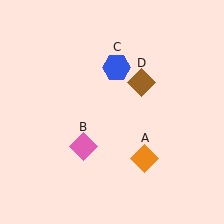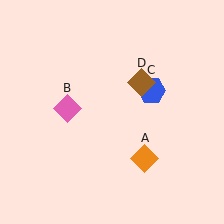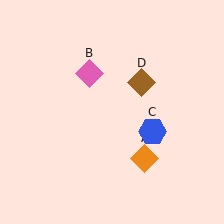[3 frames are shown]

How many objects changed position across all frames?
2 objects changed position: pink diamond (object B), blue hexagon (object C).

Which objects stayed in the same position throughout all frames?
Orange diamond (object A) and brown diamond (object D) remained stationary.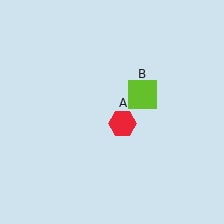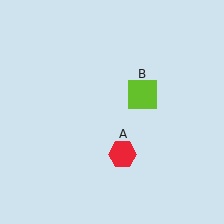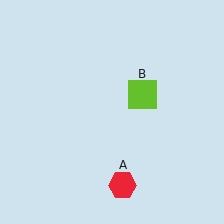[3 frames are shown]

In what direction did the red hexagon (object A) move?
The red hexagon (object A) moved down.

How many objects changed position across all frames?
1 object changed position: red hexagon (object A).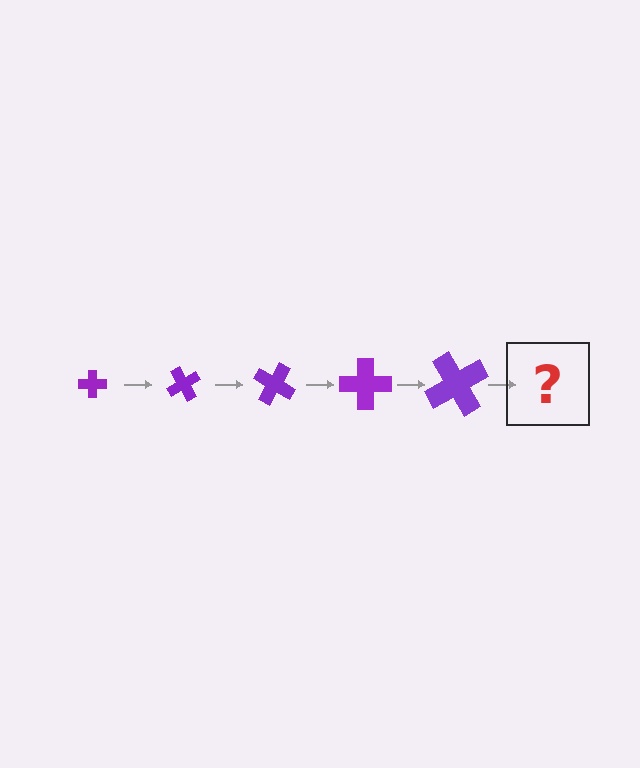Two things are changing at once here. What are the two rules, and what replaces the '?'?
The two rules are that the cross grows larger each step and it rotates 60 degrees each step. The '?' should be a cross, larger than the previous one and rotated 300 degrees from the start.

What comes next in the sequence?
The next element should be a cross, larger than the previous one and rotated 300 degrees from the start.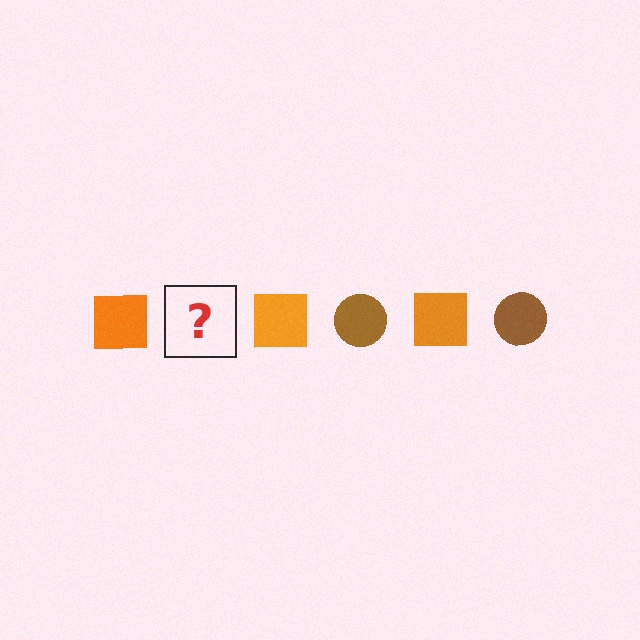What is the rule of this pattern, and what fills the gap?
The rule is that the pattern alternates between orange square and brown circle. The gap should be filled with a brown circle.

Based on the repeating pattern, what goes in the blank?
The blank should be a brown circle.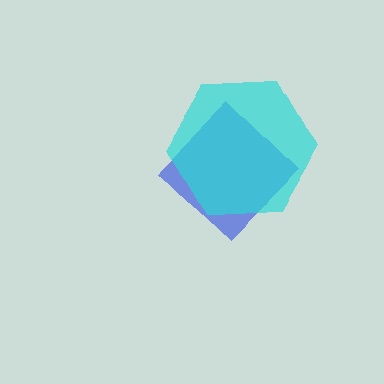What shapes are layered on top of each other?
The layered shapes are: a blue diamond, a cyan hexagon.